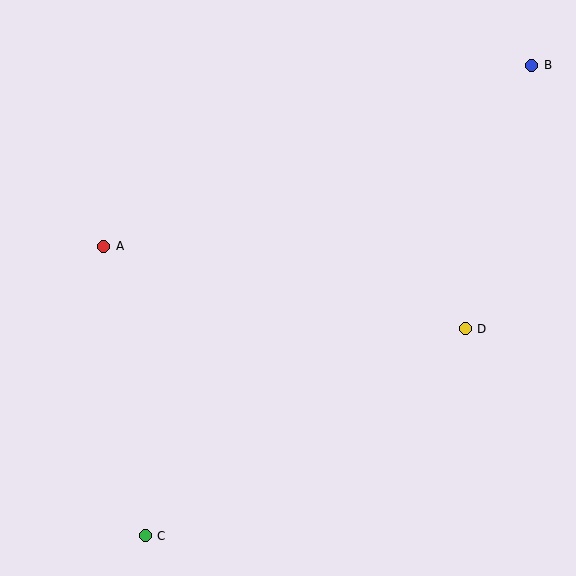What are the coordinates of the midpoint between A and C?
The midpoint between A and C is at (125, 391).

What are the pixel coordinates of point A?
Point A is at (104, 246).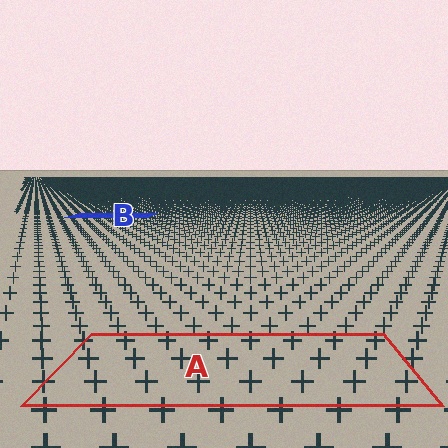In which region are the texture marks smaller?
The texture marks are smaller in region B, because it is farther away.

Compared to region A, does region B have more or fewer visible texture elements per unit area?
Region B has more texture elements per unit area — they are packed more densely because it is farther away.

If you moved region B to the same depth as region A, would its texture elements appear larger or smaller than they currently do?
They would appear larger. At a closer depth, the same texture elements are projected at a bigger on-screen size.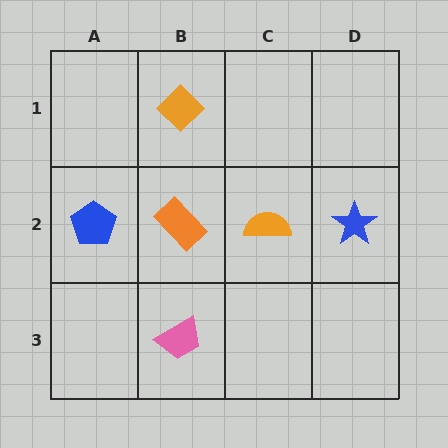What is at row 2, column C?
An orange semicircle.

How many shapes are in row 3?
1 shape.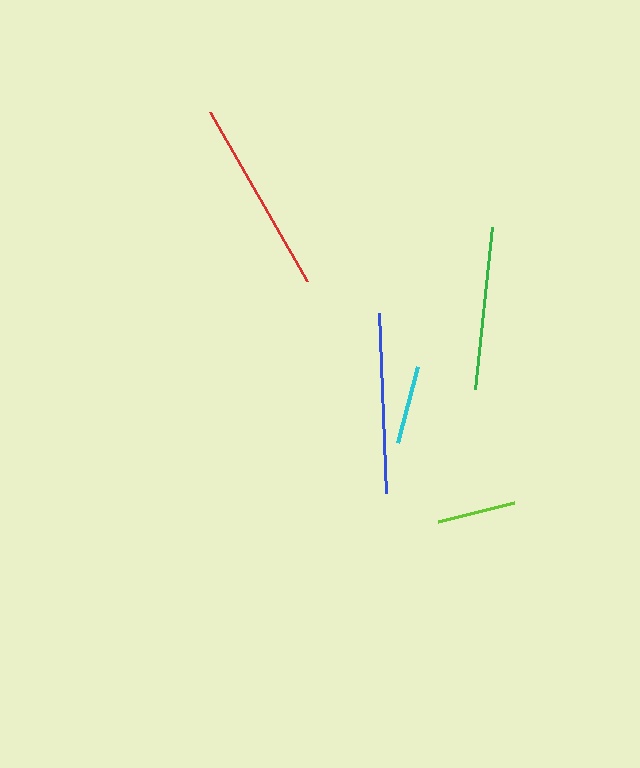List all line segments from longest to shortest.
From longest to shortest: red, blue, green, cyan, lime.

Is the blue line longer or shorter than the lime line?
The blue line is longer than the lime line.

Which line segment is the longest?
The red line is the longest at approximately 194 pixels.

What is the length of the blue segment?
The blue segment is approximately 180 pixels long.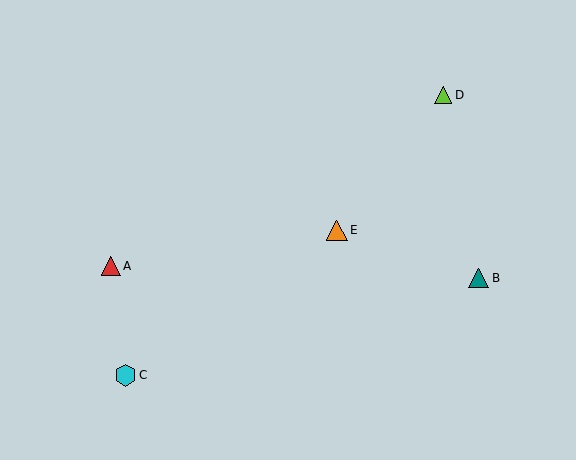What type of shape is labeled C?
Shape C is a cyan hexagon.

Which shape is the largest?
The cyan hexagon (labeled C) is the largest.